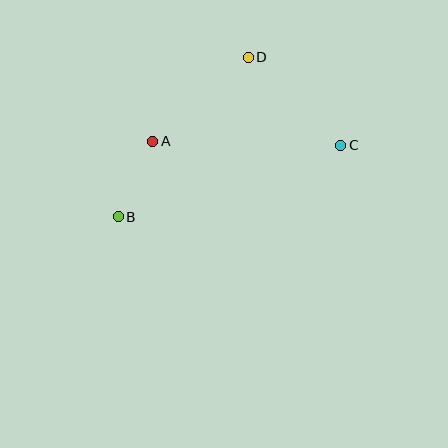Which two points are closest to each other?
Points A and B are closest to each other.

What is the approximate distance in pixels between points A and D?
The distance between A and D is approximately 127 pixels.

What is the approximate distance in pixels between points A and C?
The distance between A and C is approximately 188 pixels.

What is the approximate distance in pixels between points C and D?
The distance between C and D is approximately 128 pixels.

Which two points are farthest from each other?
Points B and C are farthest from each other.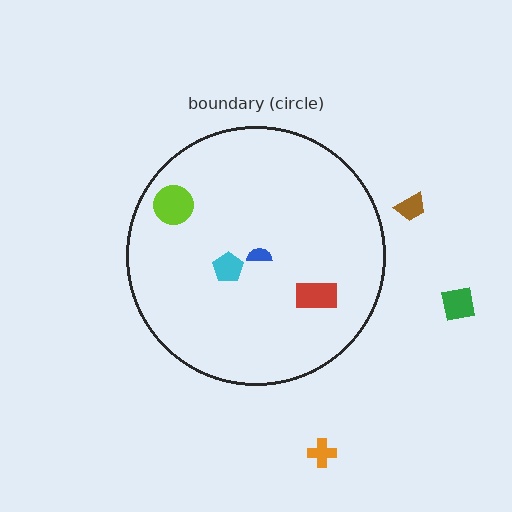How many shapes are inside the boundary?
4 inside, 3 outside.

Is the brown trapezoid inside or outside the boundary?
Outside.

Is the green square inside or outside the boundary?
Outside.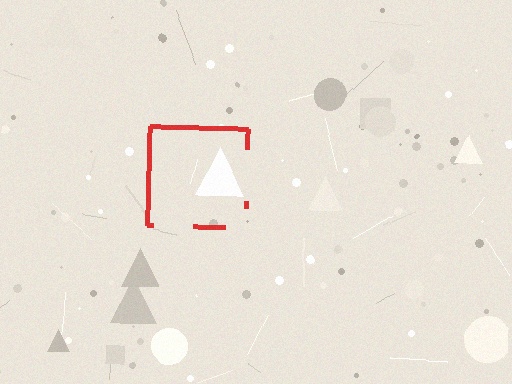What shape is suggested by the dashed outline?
The dashed outline suggests a square.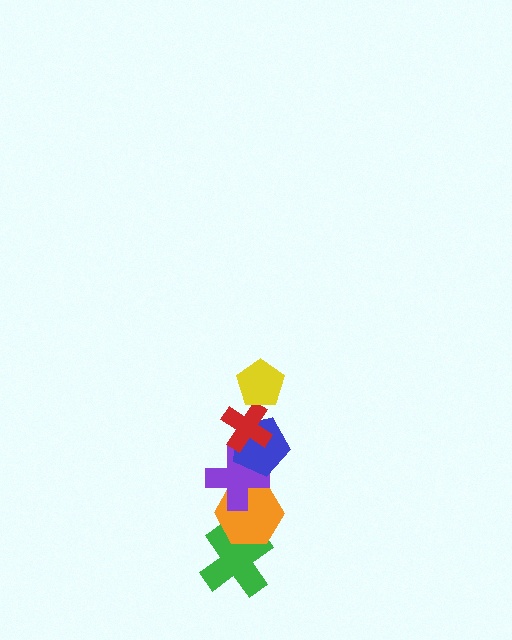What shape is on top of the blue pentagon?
The red cross is on top of the blue pentagon.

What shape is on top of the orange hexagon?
The purple cross is on top of the orange hexagon.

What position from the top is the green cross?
The green cross is 6th from the top.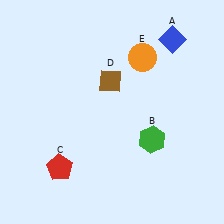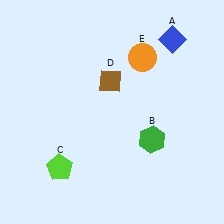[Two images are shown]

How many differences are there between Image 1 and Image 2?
There is 1 difference between the two images.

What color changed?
The pentagon (C) changed from red in Image 1 to lime in Image 2.